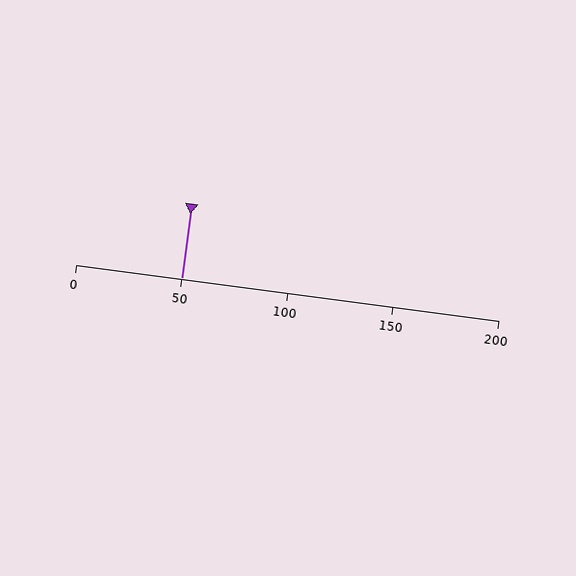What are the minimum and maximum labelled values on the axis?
The axis runs from 0 to 200.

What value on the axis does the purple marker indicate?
The marker indicates approximately 50.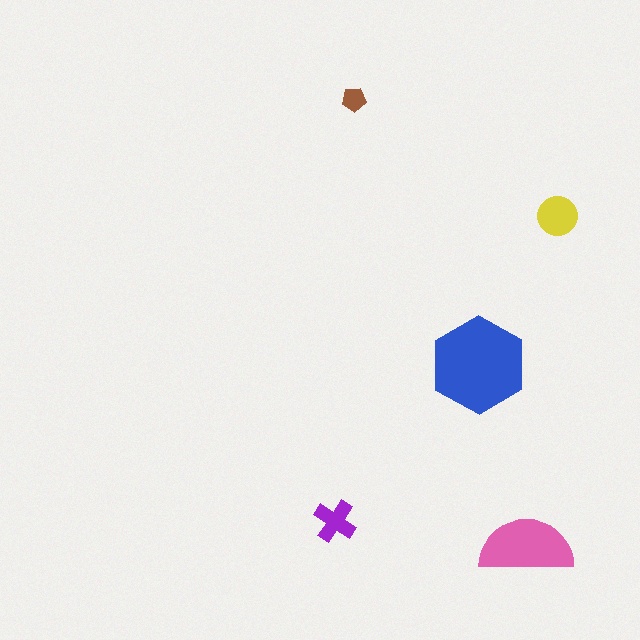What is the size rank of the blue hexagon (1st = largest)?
1st.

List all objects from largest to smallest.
The blue hexagon, the pink semicircle, the yellow circle, the purple cross, the brown pentagon.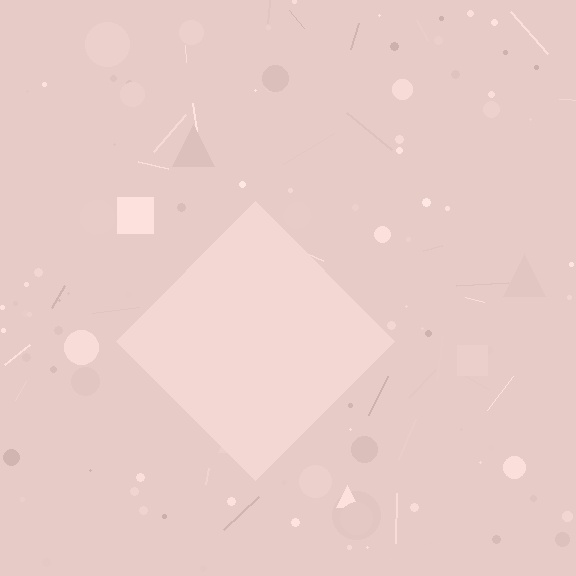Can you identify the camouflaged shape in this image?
The camouflaged shape is a diamond.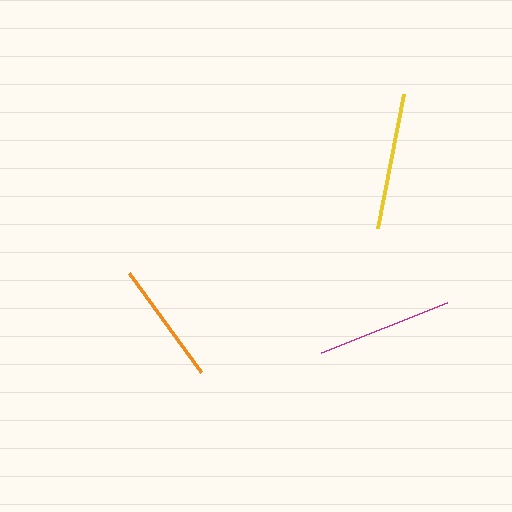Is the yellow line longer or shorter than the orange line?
The yellow line is longer than the orange line.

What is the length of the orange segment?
The orange segment is approximately 122 pixels long.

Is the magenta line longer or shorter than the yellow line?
The yellow line is longer than the magenta line.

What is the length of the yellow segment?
The yellow segment is approximately 137 pixels long.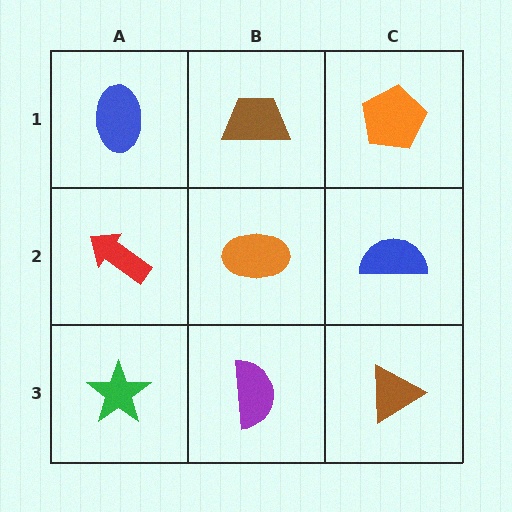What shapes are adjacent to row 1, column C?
A blue semicircle (row 2, column C), a brown trapezoid (row 1, column B).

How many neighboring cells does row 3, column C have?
2.